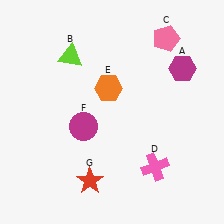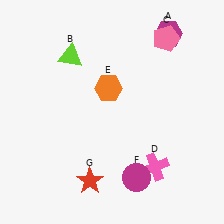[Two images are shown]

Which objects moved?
The objects that moved are: the magenta hexagon (A), the magenta circle (F).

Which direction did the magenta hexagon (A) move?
The magenta hexagon (A) moved up.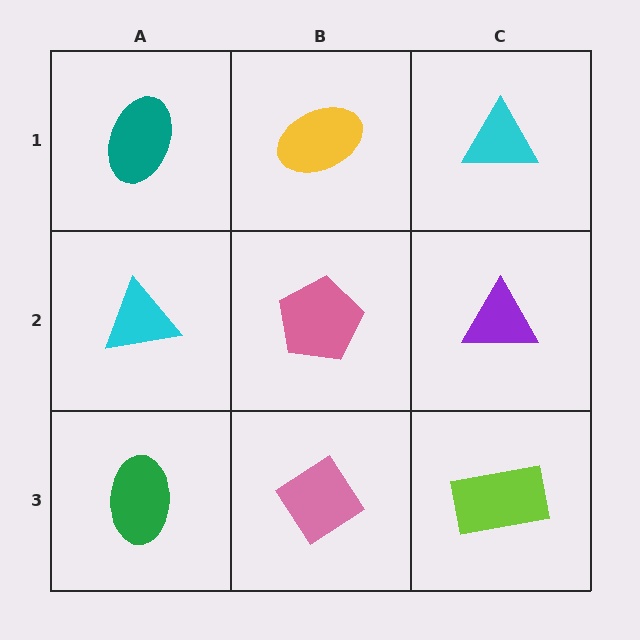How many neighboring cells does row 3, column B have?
3.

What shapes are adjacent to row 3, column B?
A pink pentagon (row 2, column B), a green ellipse (row 3, column A), a lime rectangle (row 3, column C).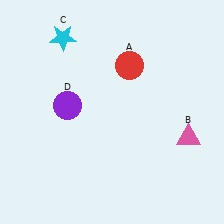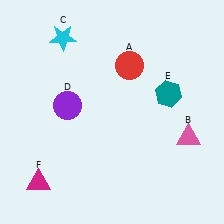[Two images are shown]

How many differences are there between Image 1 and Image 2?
There are 2 differences between the two images.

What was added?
A teal hexagon (E), a magenta triangle (F) were added in Image 2.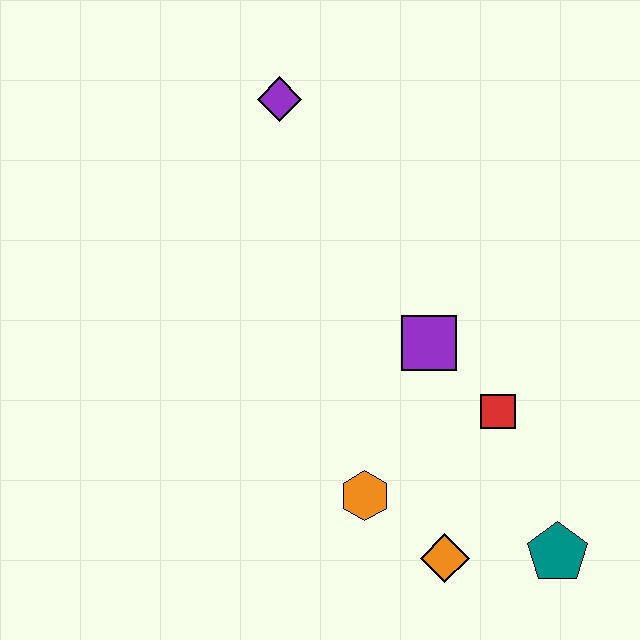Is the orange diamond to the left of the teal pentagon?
Yes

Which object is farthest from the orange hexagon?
The purple diamond is farthest from the orange hexagon.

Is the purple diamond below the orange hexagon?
No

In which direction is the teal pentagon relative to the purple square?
The teal pentagon is below the purple square.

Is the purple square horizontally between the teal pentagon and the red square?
No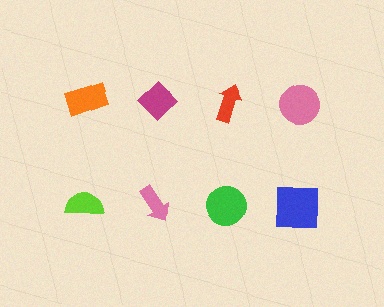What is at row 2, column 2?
A pink arrow.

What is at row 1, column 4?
A pink circle.